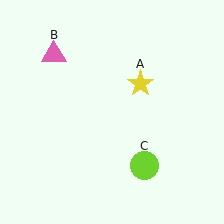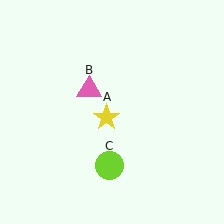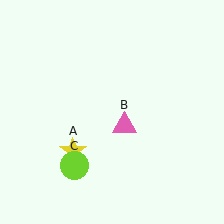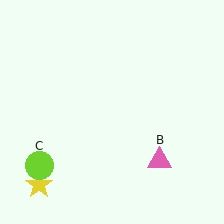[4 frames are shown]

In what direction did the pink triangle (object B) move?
The pink triangle (object B) moved down and to the right.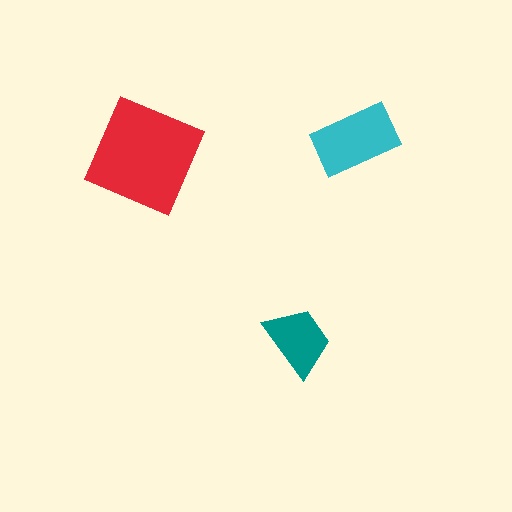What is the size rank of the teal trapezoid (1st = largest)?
3rd.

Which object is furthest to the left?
The red square is leftmost.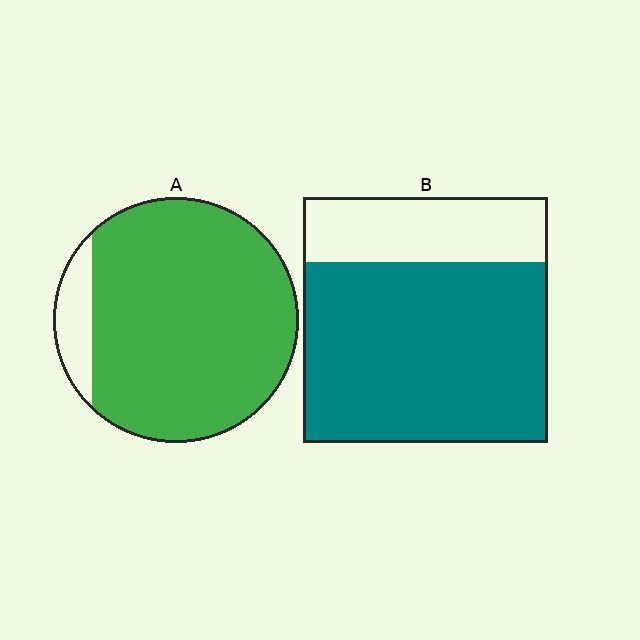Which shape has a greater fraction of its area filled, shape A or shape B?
Shape A.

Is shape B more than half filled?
Yes.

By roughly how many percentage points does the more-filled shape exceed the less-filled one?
By roughly 15 percentage points (A over B).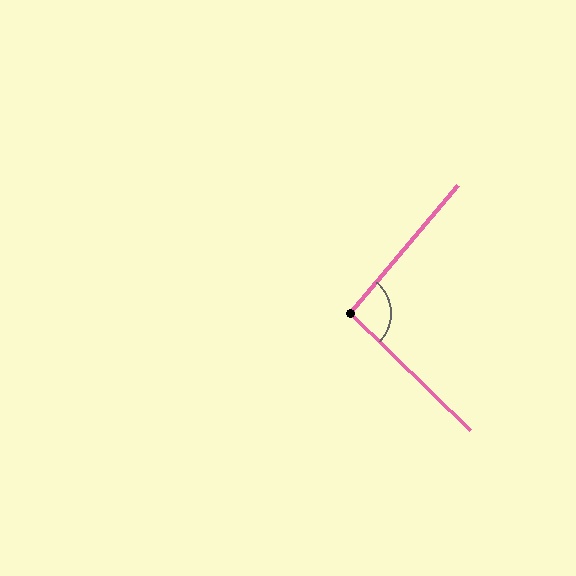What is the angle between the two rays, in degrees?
Approximately 94 degrees.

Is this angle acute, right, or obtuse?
It is approximately a right angle.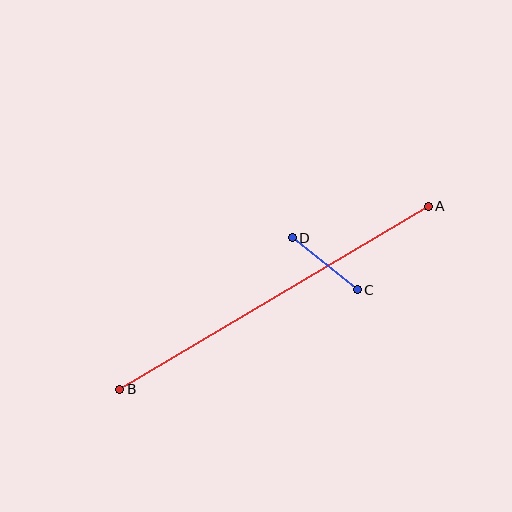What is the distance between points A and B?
The distance is approximately 359 pixels.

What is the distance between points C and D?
The distance is approximately 83 pixels.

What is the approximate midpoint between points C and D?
The midpoint is at approximately (325, 264) pixels.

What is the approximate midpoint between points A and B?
The midpoint is at approximately (274, 298) pixels.